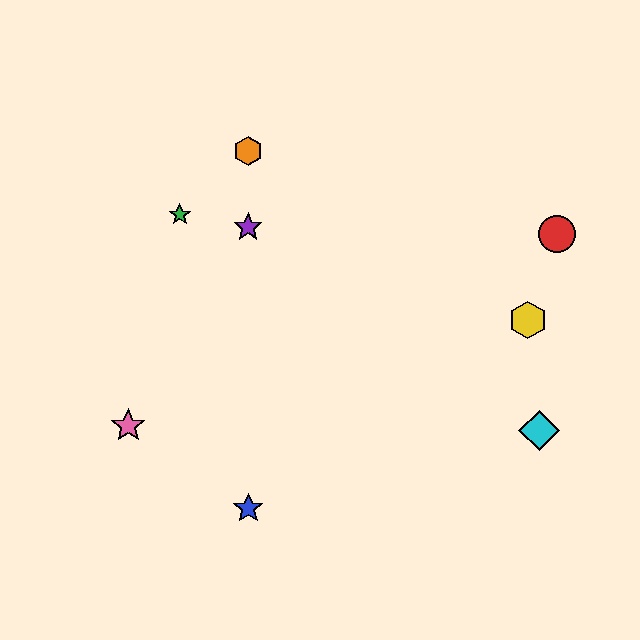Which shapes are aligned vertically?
The blue star, the purple star, the orange hexagon are aligned vertically.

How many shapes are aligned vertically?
3 shapes (the blue star, the purple star, the orange hexagon) are aligned vertically.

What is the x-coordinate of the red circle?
The red circle is at x≈557.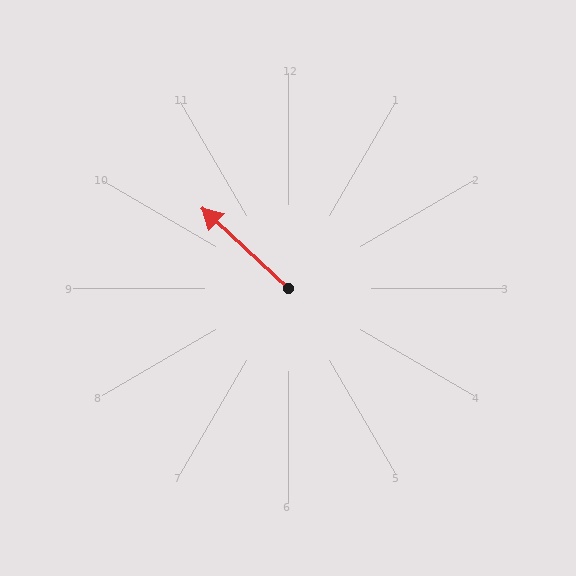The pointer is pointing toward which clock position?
Roughly 10 o'clock.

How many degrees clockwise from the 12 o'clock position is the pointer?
Approximately 313 degrees.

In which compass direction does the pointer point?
Northwest.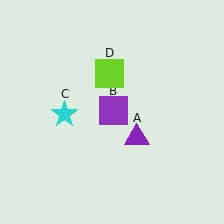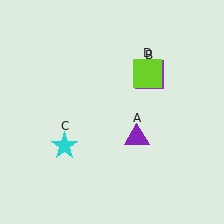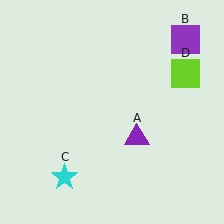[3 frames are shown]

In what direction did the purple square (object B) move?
The purple square (object B) moved up and to the right.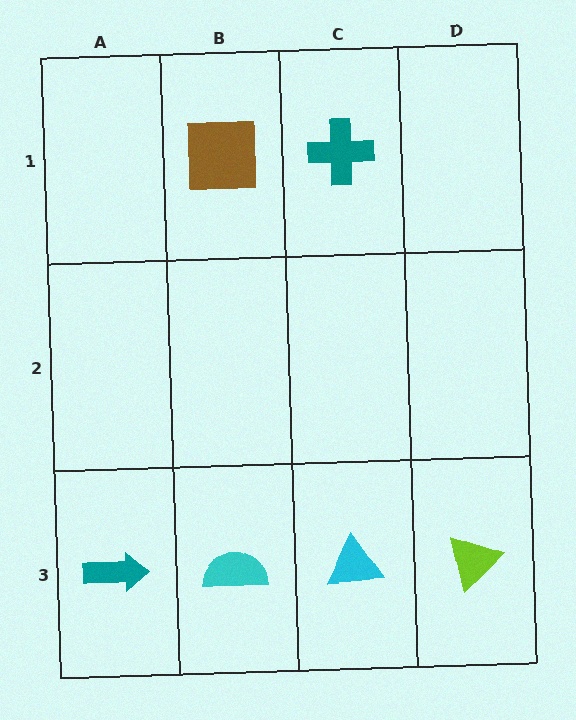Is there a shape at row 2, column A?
No, that cell is empty.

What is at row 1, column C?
A teal cross.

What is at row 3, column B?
A cyan semicircle.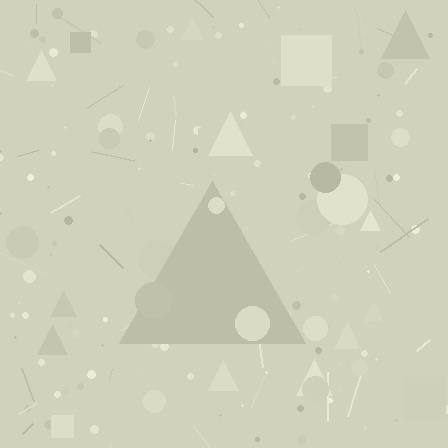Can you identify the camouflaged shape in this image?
The camouflaged shape is a triangle.